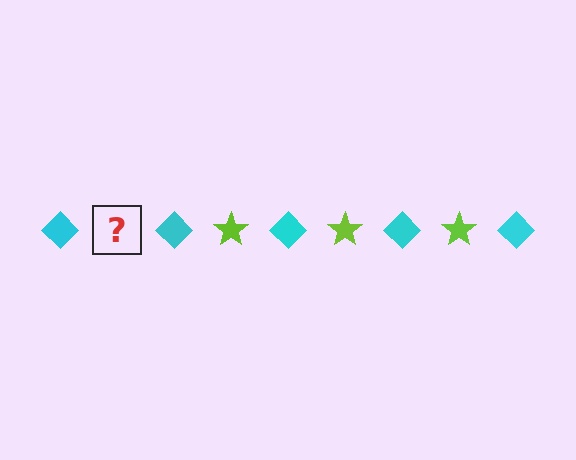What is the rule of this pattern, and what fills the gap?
The rule is that the pattern alternates between cyan diamond and lime star. The gap should be filled with a lime star.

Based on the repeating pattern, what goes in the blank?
The blank should be a lime star.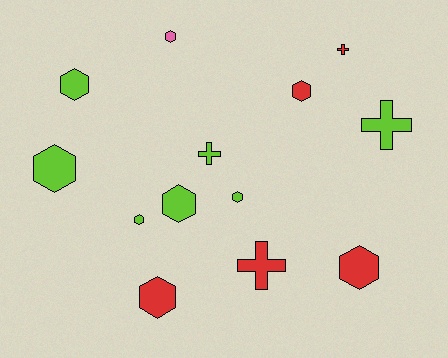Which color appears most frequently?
Lime, with 7 objects.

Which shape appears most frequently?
Hexagon, with 9 objects.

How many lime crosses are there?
There are 2 lime crosses.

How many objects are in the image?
There are 13 objects.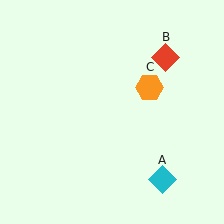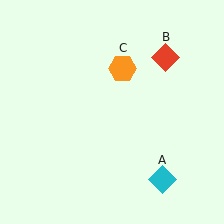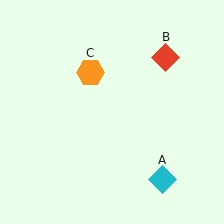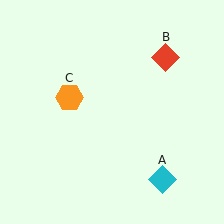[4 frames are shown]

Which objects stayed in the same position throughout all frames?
Cyan diamond (object A) and red diamond (object B) remained stationary.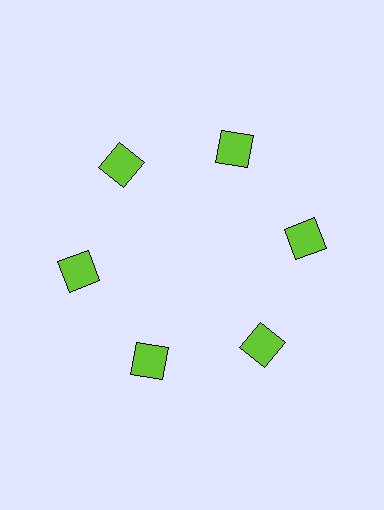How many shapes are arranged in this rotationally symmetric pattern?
There are 6 shapes, arranged in 6 groups of 1.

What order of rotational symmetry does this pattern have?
This pattern has 6-fold rotational symmetry.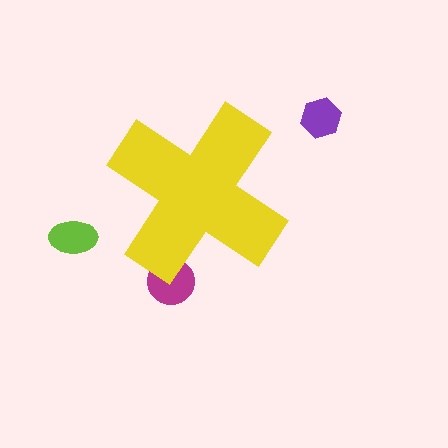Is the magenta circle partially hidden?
Yes, the magenta circle is partially hidden behind the yellow cross.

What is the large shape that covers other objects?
A yellow cross.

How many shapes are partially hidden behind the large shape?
1 shape is partially hidden.